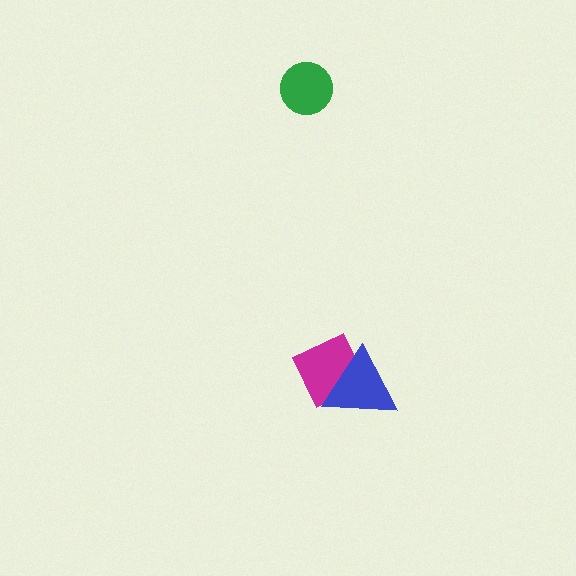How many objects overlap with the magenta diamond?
1 object overlaps with the magenta diamond.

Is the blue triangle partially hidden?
No, no other shape covers it.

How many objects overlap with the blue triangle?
1 object overlaps with the blue triangle.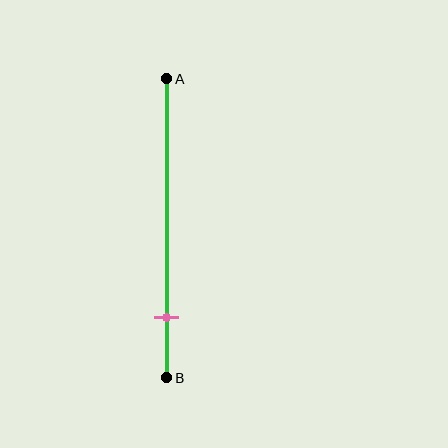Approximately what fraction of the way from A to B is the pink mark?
The pink mark is approximately 80% of the way from A to B.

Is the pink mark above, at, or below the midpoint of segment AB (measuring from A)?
The pink mark is below the midpoint of segment AB.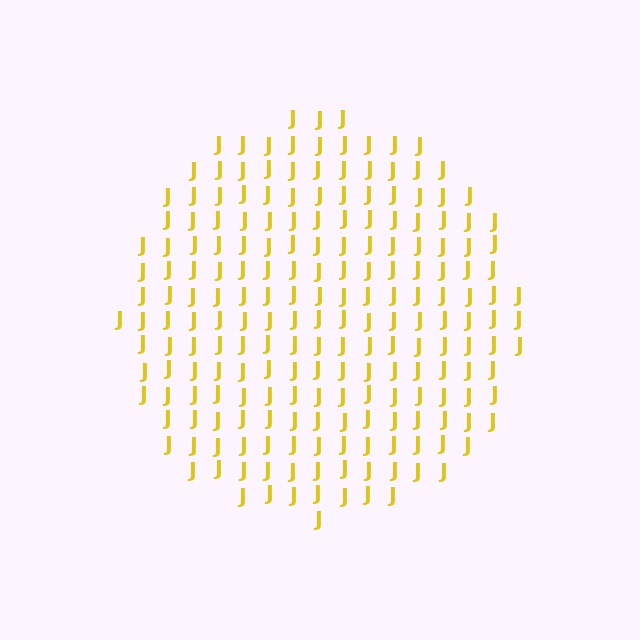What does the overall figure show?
The overall figure shows a circle.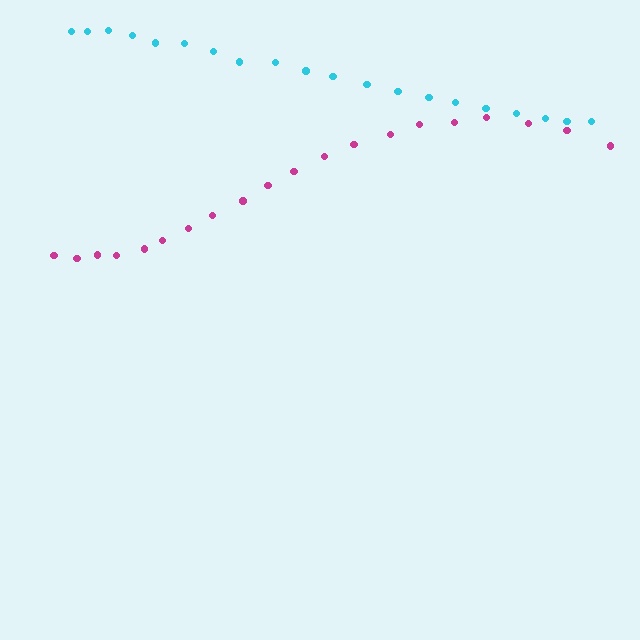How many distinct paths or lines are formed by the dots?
There are 2 distinct paths.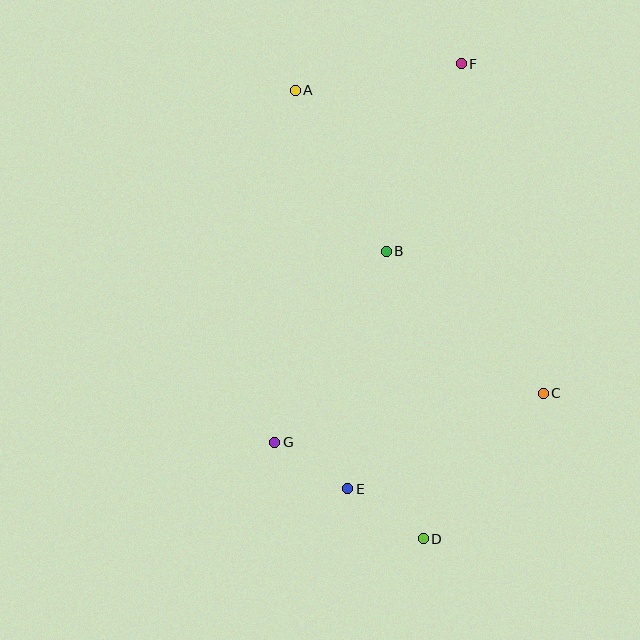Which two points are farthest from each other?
Points D and F are farthest from each other.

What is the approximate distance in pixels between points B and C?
The distance between B and C is approximately 212 pixels.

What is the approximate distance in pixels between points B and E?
The distance between B and E is approximately 241 pixels.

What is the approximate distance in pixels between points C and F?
The distance between C and F is approximately 340 pixels.